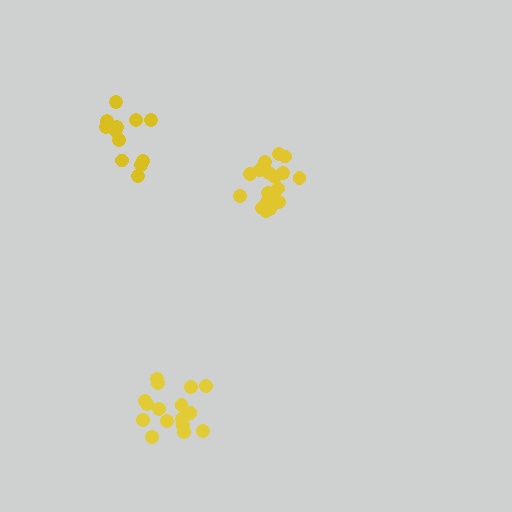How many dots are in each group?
Group 1: 18 dots, Group 2: 12 dots, Group 3: 16 dots (46 total).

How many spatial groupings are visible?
There are 3 spatial groupings.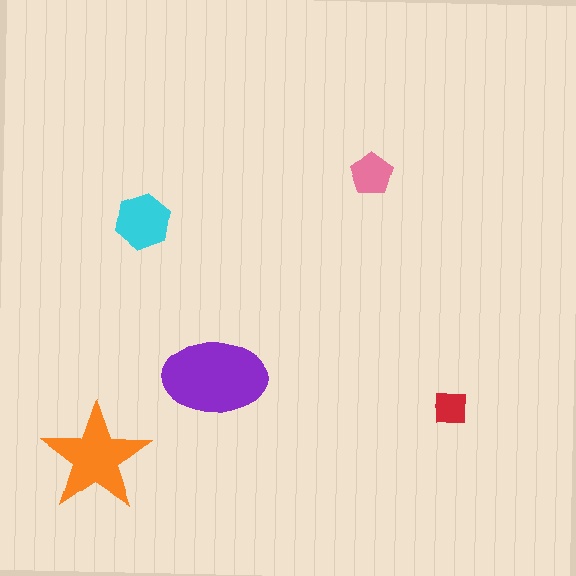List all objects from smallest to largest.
The red square, the pink pentagon, the cyan hexagon, the orange star, the purple ellipse.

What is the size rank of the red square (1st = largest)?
5th.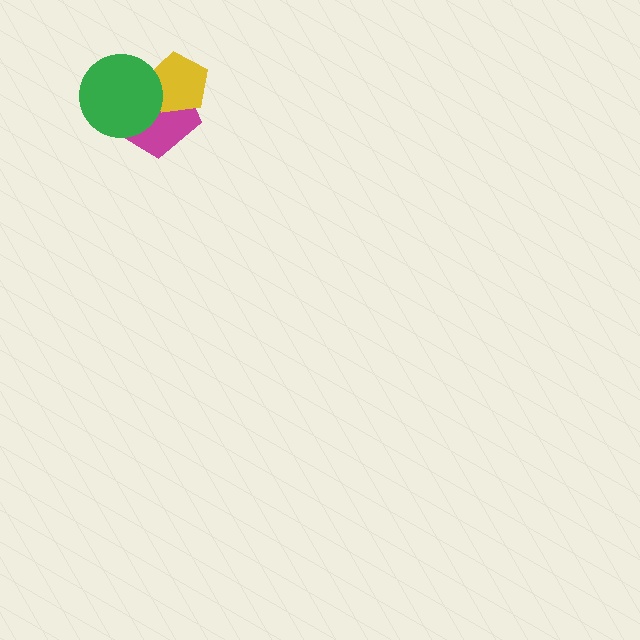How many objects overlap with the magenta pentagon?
2 objects overlap with the magenta pentagon.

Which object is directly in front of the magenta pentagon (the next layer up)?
The yellow pentagon is directly in front of the magenta pentagon.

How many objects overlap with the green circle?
2 objects overlap with the green circle.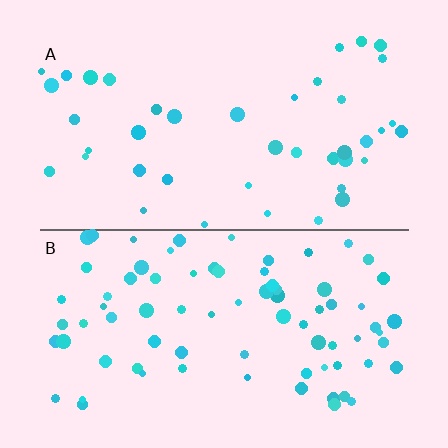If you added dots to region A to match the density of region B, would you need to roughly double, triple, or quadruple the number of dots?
Approximately double.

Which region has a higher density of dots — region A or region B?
B (the bottom).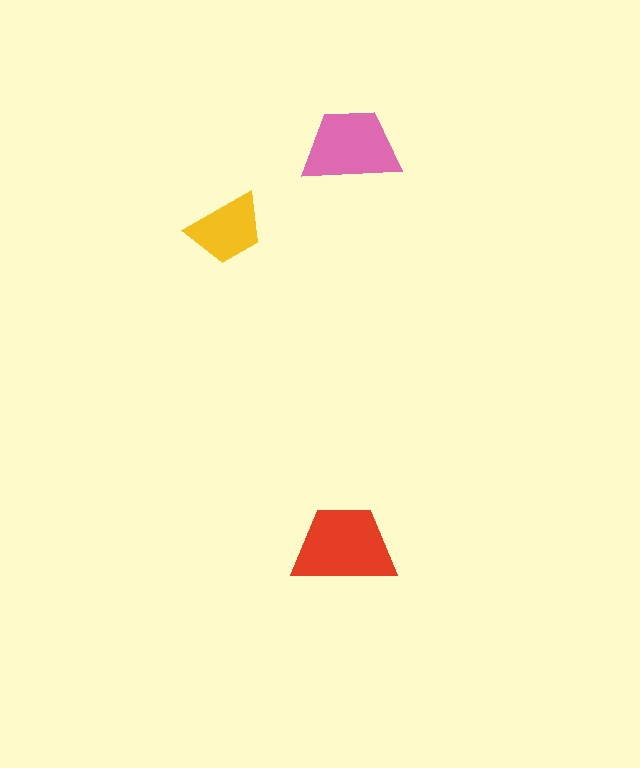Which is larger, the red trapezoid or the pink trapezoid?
The red one.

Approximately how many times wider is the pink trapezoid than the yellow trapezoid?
About 1.5 times wider.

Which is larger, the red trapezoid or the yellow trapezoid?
The red one.